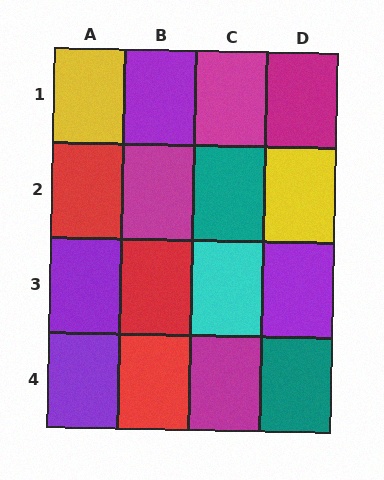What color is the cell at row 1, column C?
Magenta.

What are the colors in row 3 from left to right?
Purple, red, cyan, purple.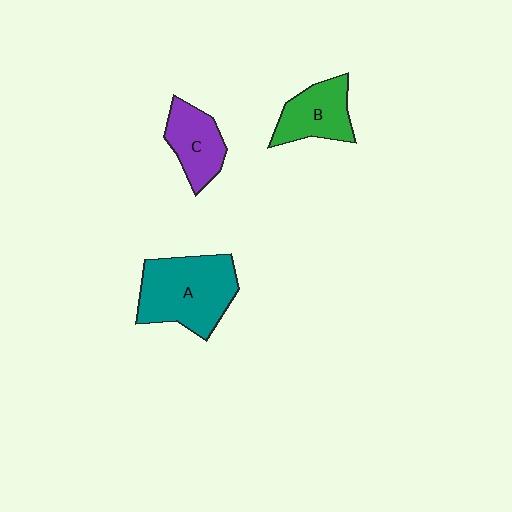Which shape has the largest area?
Shape A (teal).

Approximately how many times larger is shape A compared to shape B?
Approximately 1.7 times.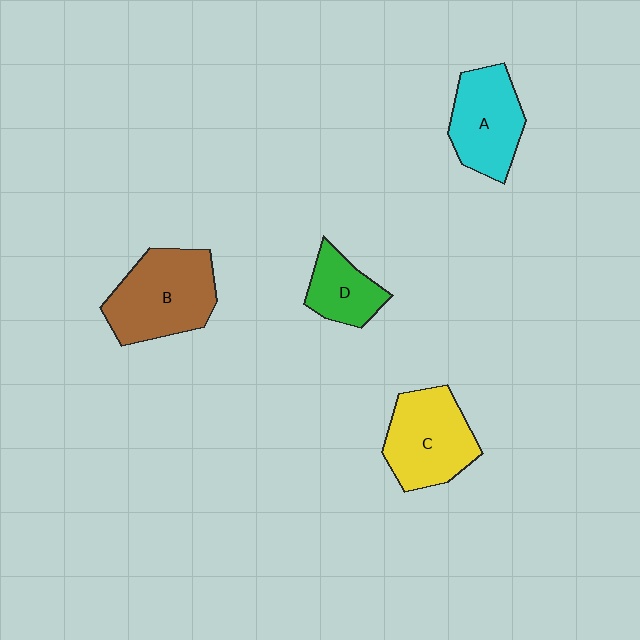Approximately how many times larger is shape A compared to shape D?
Approximately 1.5 times.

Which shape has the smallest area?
Shape D (green).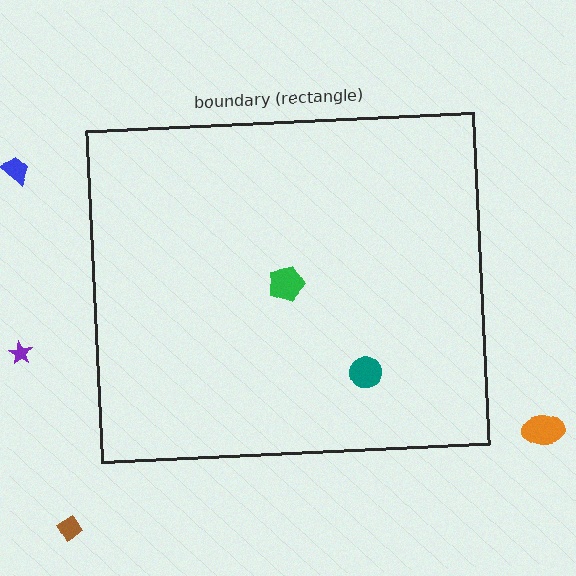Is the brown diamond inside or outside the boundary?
Outside.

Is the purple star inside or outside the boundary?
Outside.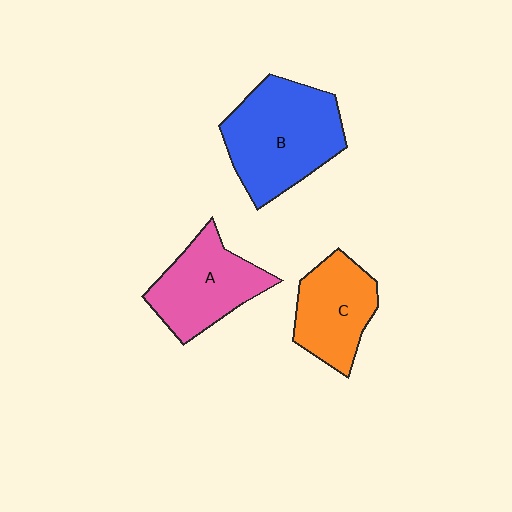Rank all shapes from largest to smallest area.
From largest to smallest: B (blue), A (pink), C (orange).